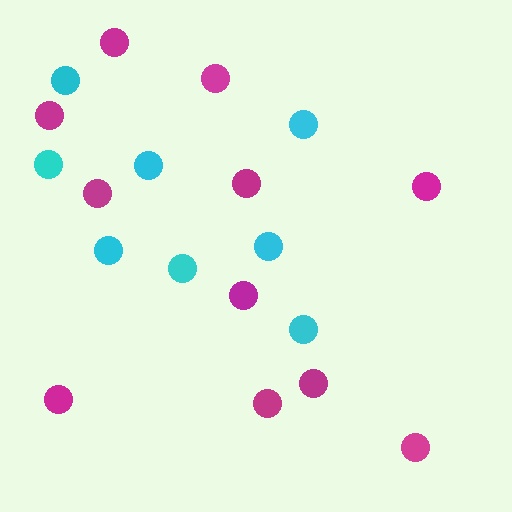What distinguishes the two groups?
There are 2 groups: one group of cyan circles (8) and one group of magenta circles (11).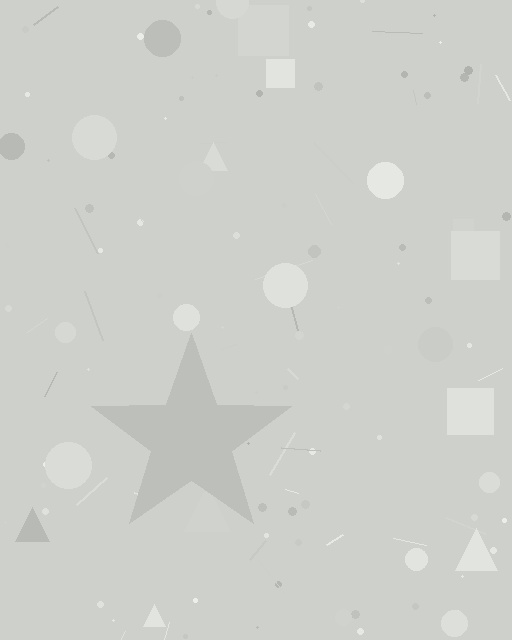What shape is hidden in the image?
A star is hidden in the image.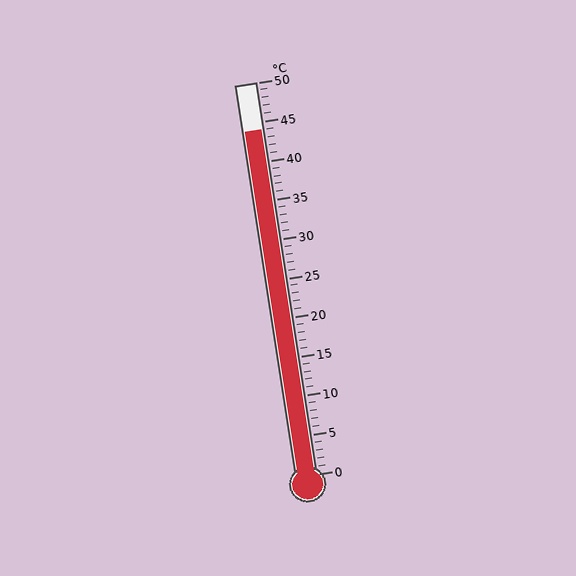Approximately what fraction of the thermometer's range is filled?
The thermometer is filled to approximately 90% of its range.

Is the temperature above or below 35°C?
The temperature is above 35°C.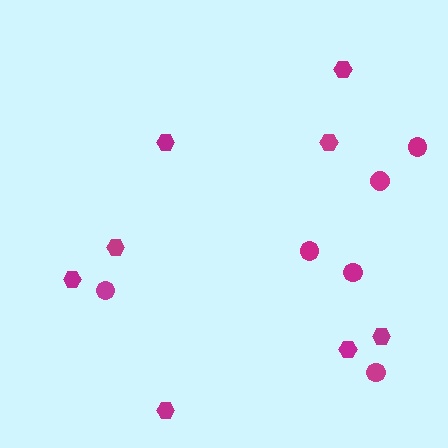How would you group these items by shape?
There are 2 groups: one group of hexagons (8) and one group of circles (6).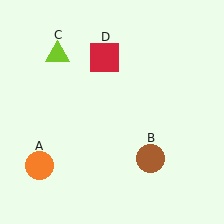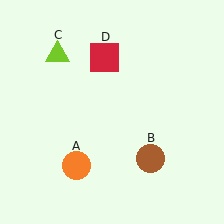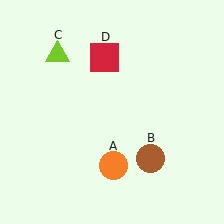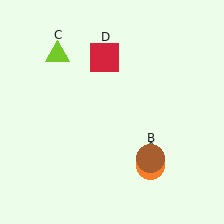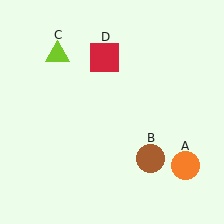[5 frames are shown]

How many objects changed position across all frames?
1 object changed position: orange circle (object A).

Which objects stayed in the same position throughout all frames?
Brown circle (object B) and lime triangle (object C) and red square (object D) remained stationary.